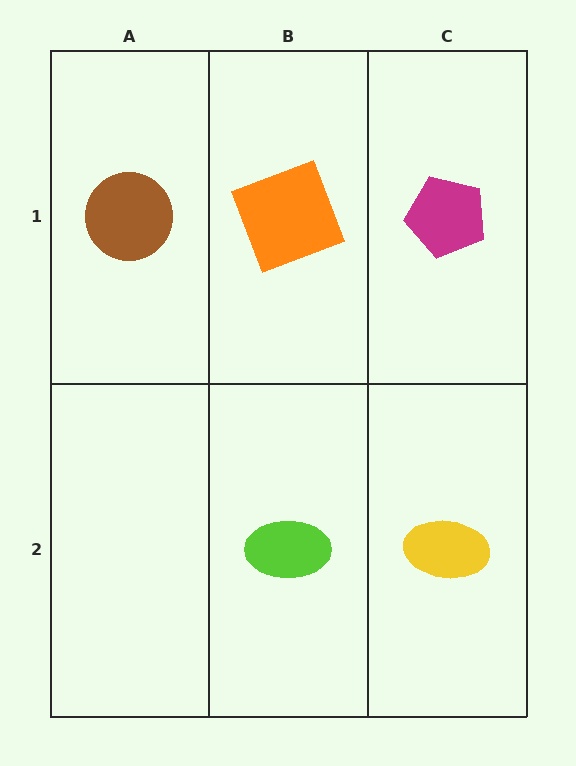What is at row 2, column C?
A yellow ellipse.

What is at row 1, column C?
A magenta pentagon.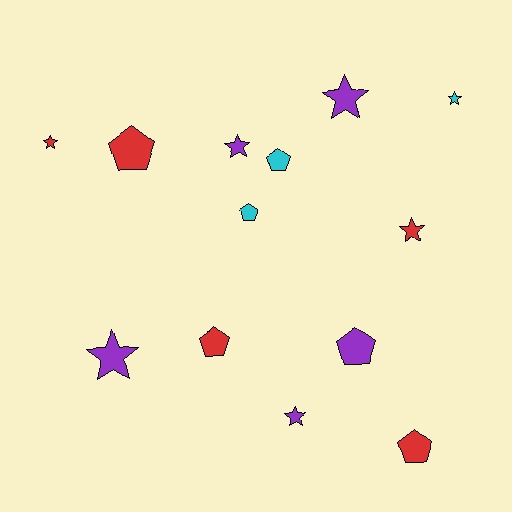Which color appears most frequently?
Red, with 5 objects.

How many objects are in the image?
There are 13 objects.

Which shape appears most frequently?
Star, with 7 objects.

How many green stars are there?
There are no green stars.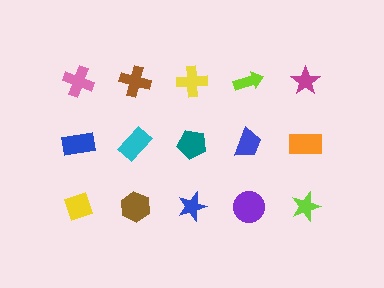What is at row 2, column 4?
A blue trapezoid.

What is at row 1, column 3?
A yellow cross.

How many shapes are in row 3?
5 shapes.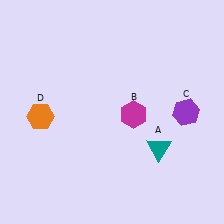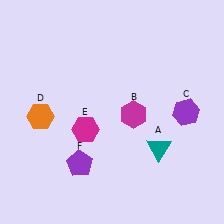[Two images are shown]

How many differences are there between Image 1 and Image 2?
There are 2 differences between the two images.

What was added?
A magenta hexagon (E), a purple pentagon (F) were added in Image 2.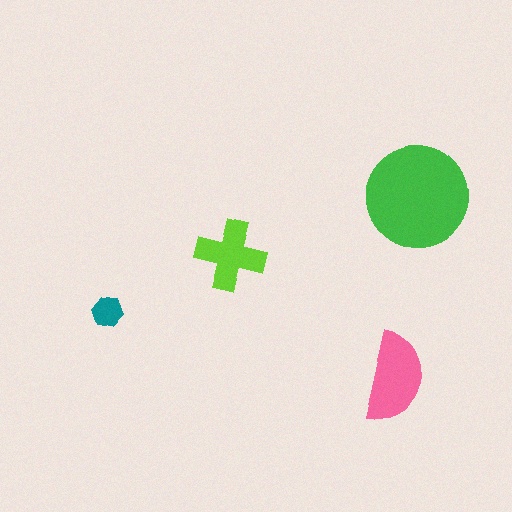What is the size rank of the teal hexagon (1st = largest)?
4th.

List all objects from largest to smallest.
The green circle, the pink semicircle, the lime cross, the teal hexagon.